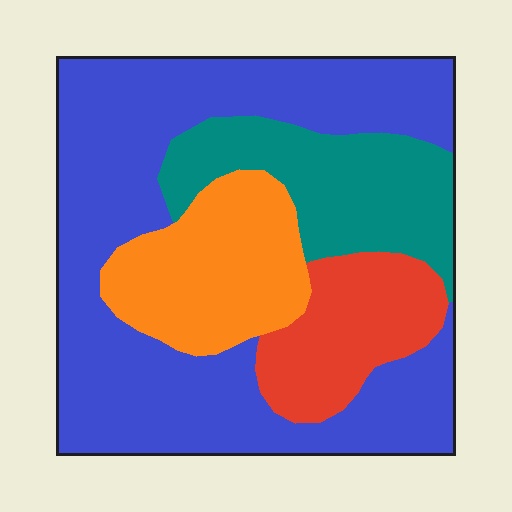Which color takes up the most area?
Blue, at roughly 55%.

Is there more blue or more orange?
Blue.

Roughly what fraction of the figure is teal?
Teal takes up about one sixth (1/6) of the figure.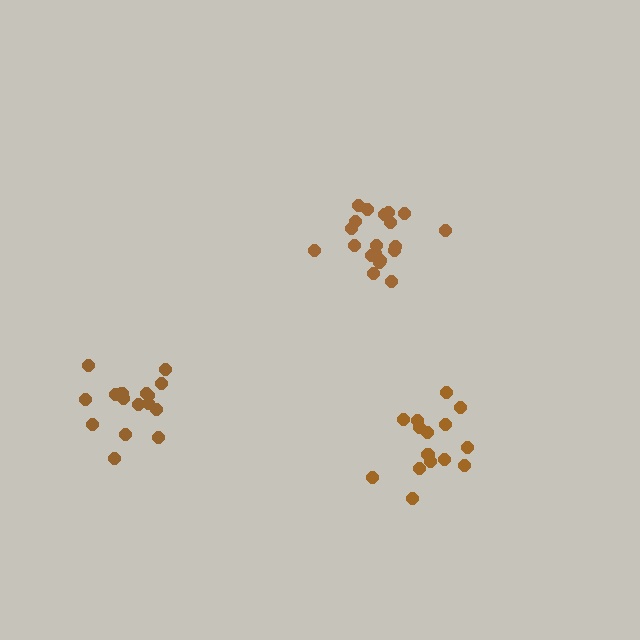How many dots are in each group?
Group 1: 16 dots, Group 2: 21 dots, Group 3: 15 dots (52 total).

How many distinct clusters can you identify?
There are 3 distinct clusters.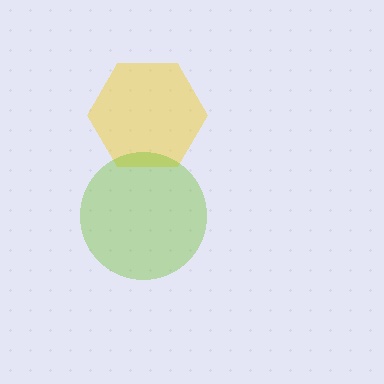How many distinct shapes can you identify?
There are 2 distinct shapes: a yellow hexagon, a lime circle.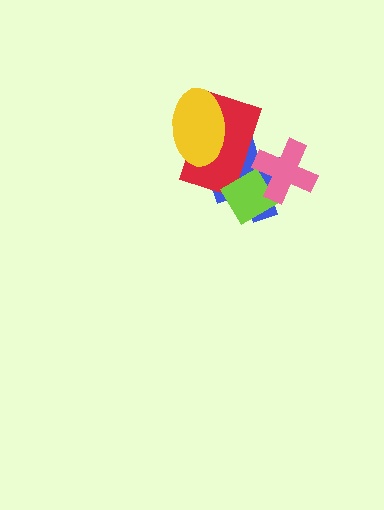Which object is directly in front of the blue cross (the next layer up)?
The red rectangle is directly in front of the blue cross.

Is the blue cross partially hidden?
Yes, it is partially covered by another shape.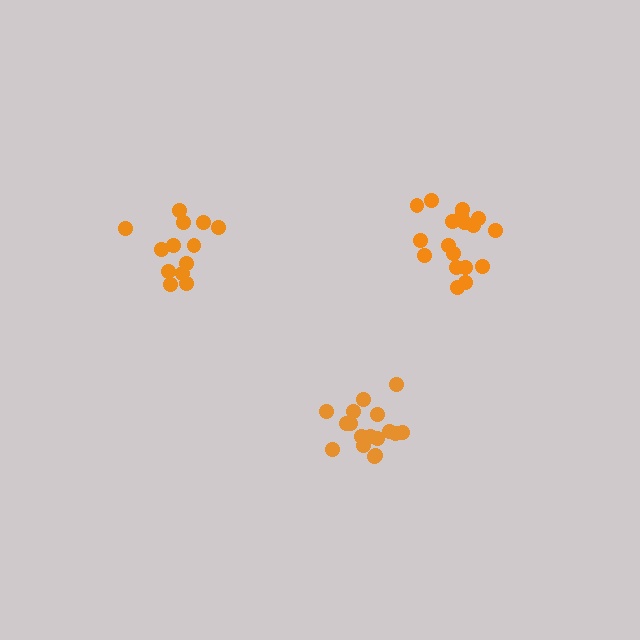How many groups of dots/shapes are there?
There are 3 groups.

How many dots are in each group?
Group 1: 17 dots, Group 2: 18 dots, Group 3: 13 dots (48 total).